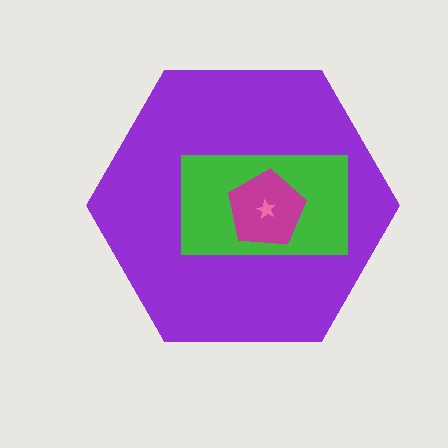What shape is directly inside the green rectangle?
The magenta pentagon.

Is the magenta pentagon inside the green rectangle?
Yes.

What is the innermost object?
The pink star.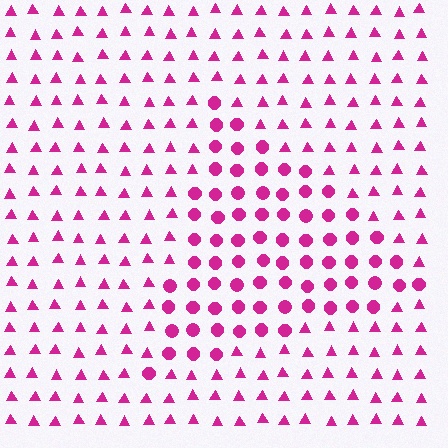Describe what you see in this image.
The image is filled with small magenta elements arranged in a uniform grid. A triangle-shaped region contains circles, while the surrounding area contains triangles. The boundary is defined purely by the change in element shape.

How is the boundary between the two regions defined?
The boundary is defined by a change in element shape: circles inside vs. triangles outside. All elements share the same color and spacing.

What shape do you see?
I see a triangle.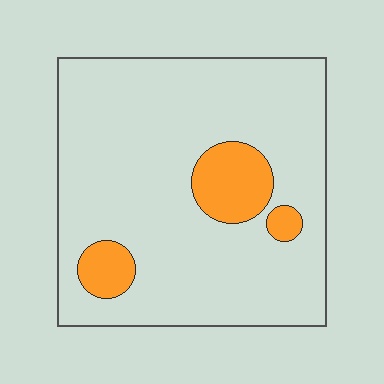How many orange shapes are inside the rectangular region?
3.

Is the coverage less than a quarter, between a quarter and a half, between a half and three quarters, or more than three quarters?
Less than a quarter.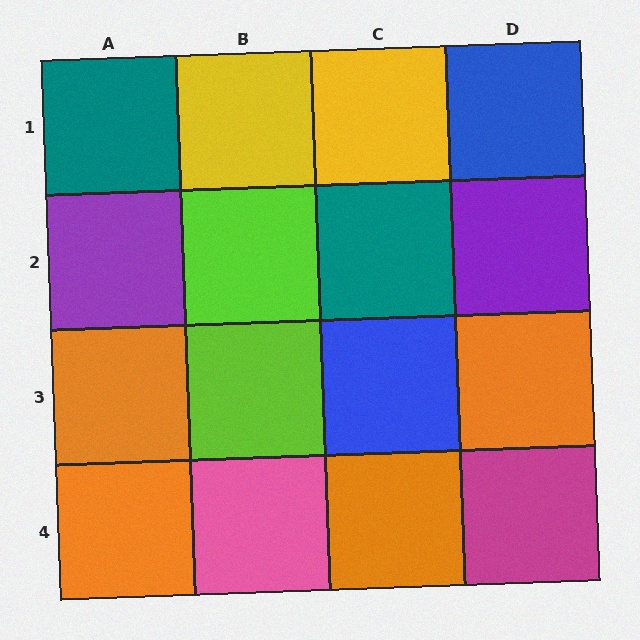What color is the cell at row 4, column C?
Orange.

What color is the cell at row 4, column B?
Pink.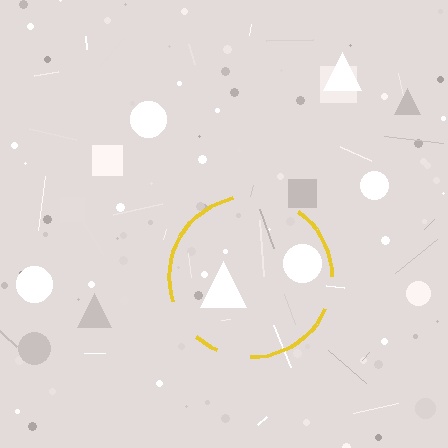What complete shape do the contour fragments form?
The contour fragments form a circle.